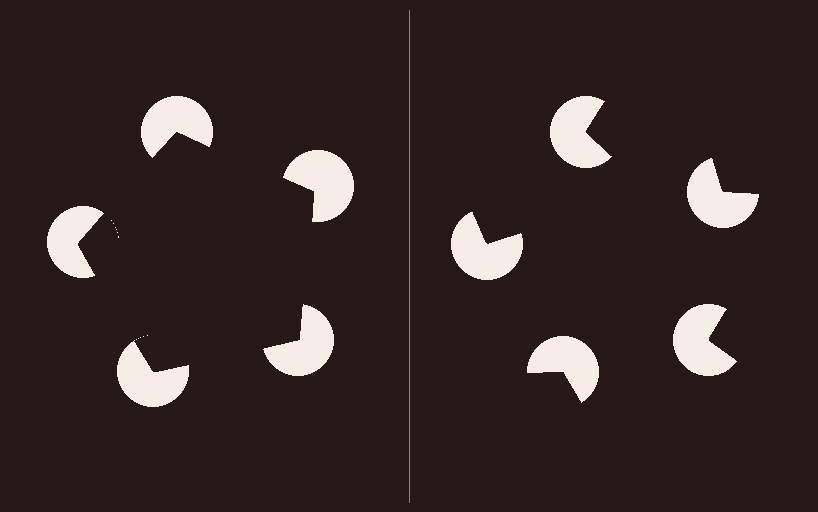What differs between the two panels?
The pac-man discs are positioned identically on both sides; only the wedge orientations differ. On the left they align to a pentagon; on the right they are misaligned.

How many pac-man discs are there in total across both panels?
10 — 5 on each side.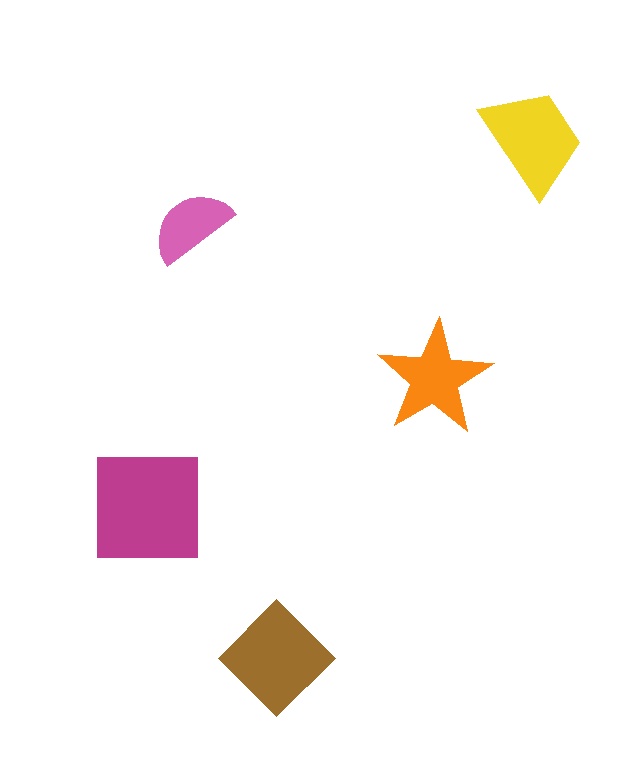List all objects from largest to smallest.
The magenta square, the brown diamond, the yellow trapezoid, the orange star, the pink semicircle.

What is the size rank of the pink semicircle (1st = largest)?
5th.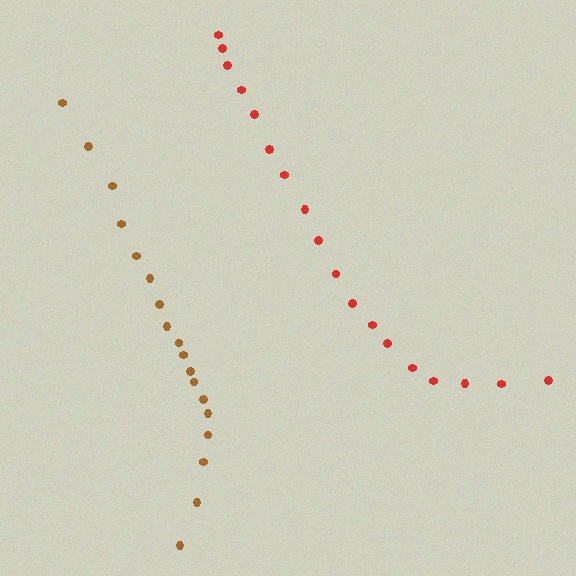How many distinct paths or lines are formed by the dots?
There are 2 distinct paths.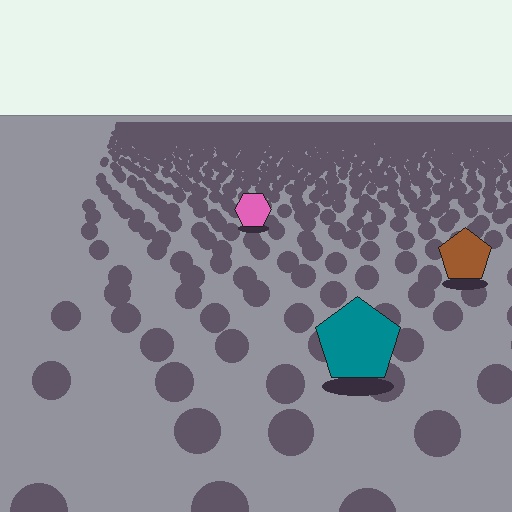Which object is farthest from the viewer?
The pink hexagon is farthest from the viewer. It appears smaller and the ground texture around it is denser.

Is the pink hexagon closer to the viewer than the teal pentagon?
No. The teal pentagon is closer — you can tell from the texture gradient: the ground texture is coarser near it.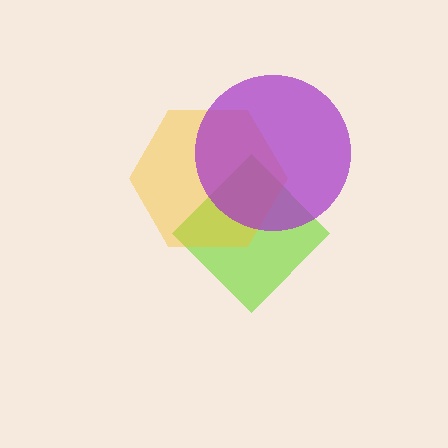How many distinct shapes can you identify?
There are 3 distinct shapes: a lime diamond, a yellow hexagon, a purple circle.